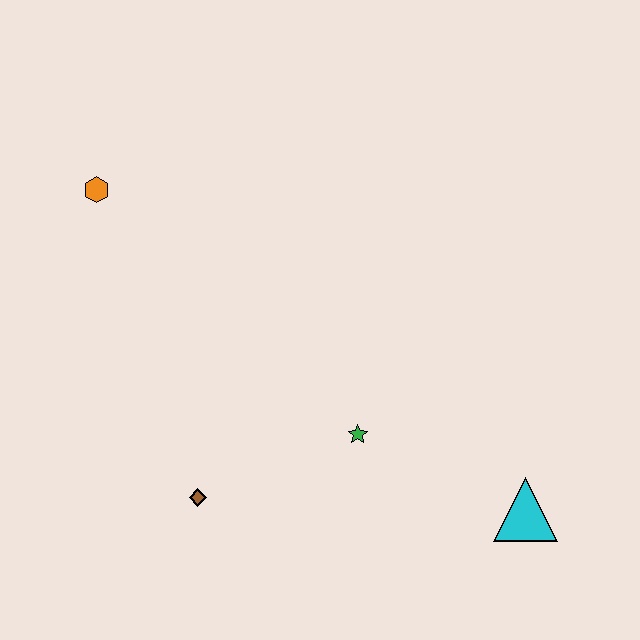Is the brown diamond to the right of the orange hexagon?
Yes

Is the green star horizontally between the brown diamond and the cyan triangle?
Yes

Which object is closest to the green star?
The brown diamond is closest to the green star.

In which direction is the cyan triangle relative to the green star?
The cyan triangle is to the right of the green star.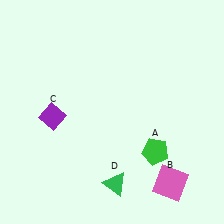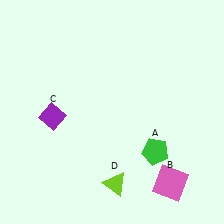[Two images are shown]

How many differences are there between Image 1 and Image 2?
There is 1 difference between the two images.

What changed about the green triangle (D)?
In Image 1, D is green. In Image 2, it changed to lime.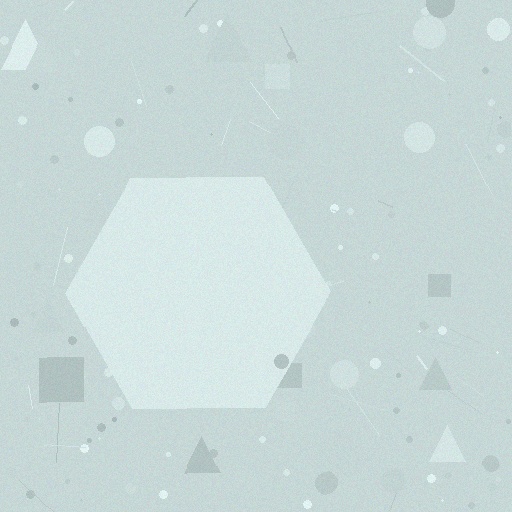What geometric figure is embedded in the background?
A hexagon is embedded in the background.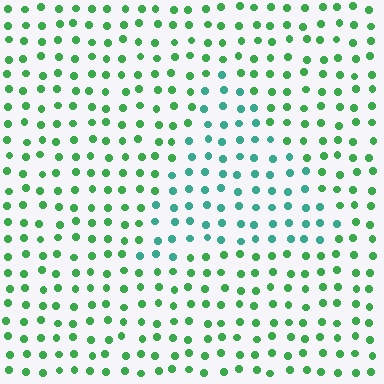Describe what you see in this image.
The image is filled with small green elements in a uniform arrangement. A triangle-shaped region is visible where the elements are tinted to a slightly different hue, forming a subtle color boundary.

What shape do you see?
I see a triangle.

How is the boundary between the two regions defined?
The boundary is defined purely by a slight shift in hue (about 37 degrees). Spacing, size, and orientation are identical on both sides.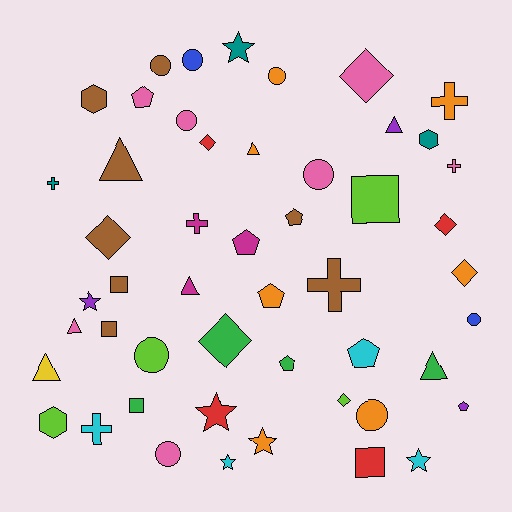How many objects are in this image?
There are 50 objects.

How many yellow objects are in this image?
There is 1 yellow object.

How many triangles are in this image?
There are 7 triangles.